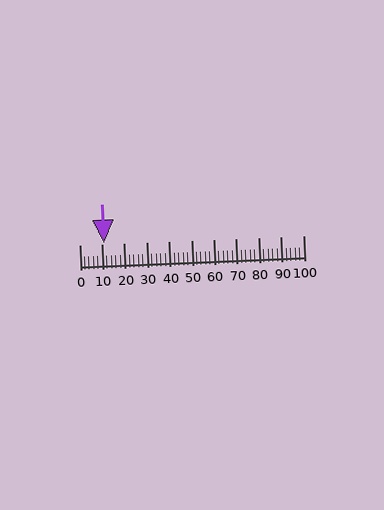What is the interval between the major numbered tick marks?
The major tick marks are spaced 10 units apart.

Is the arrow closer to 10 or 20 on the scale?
The arrow is closer to 10.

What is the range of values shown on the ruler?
The ruler shows values from 0 to 100.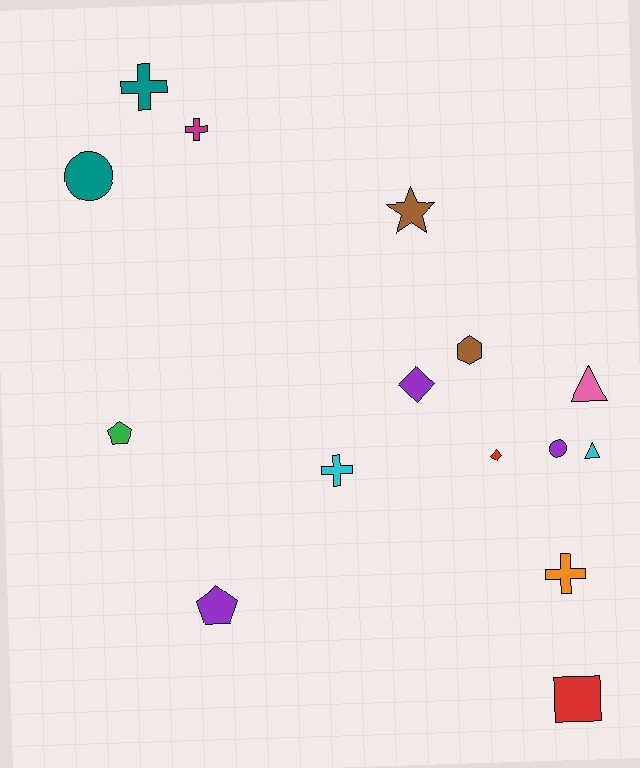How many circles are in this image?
There are 2 circles.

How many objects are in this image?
There are 15 objects.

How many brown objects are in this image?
There are 2 brown objects.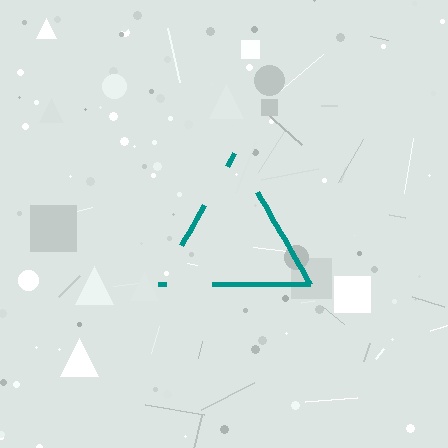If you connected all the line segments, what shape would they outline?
They would outline a triangle.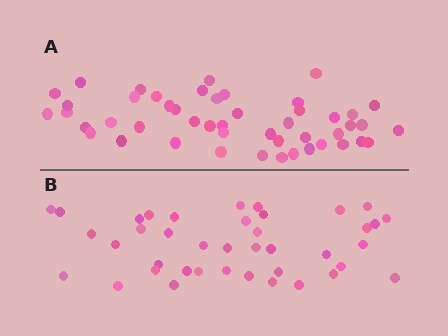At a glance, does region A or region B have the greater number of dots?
Region A (the top region) has more dots.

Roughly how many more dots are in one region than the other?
Region A has roughly 8 or so more dots than region B.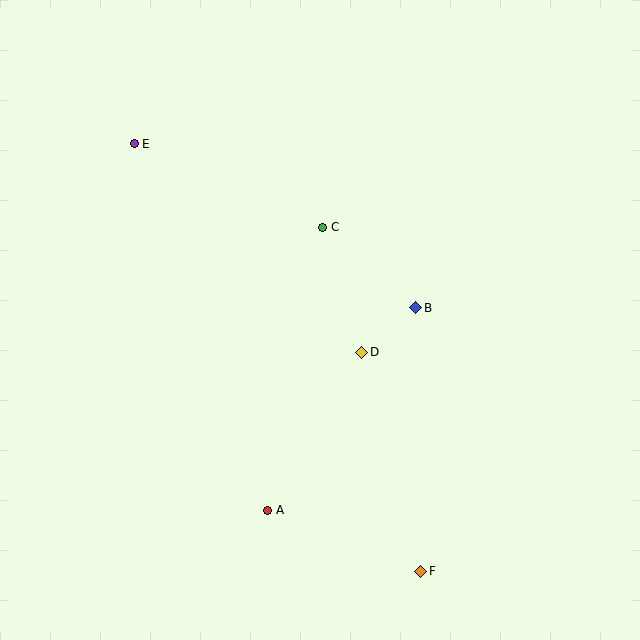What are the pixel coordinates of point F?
Point F is at (421, 571).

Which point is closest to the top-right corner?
Point B is closest to the top-right corner.